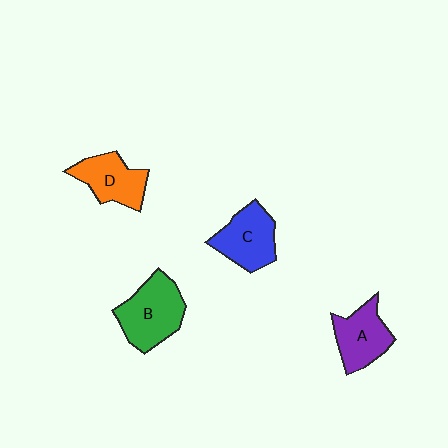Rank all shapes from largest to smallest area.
From largest to smallest: B (green), C (blue), A (purple), D (orange).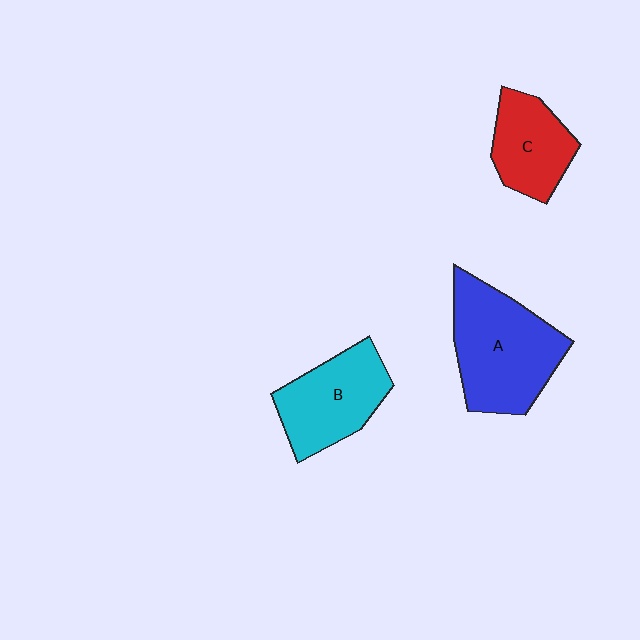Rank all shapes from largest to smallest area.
From largest to smallest: A (blue), B (cyan), C (red).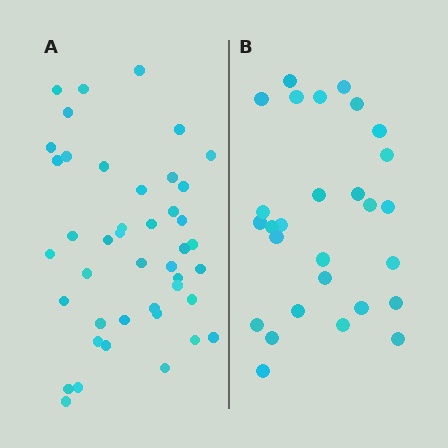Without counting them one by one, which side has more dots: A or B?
Region A (the left region) has more dots.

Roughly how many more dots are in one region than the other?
Region A has approximately 15 more dots than region B.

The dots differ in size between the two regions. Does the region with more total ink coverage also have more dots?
No. Region B has more total ink coverage because its dots are larger, but region A actually contains more individual dots. Total area can be misleading — the number of items is what matters here.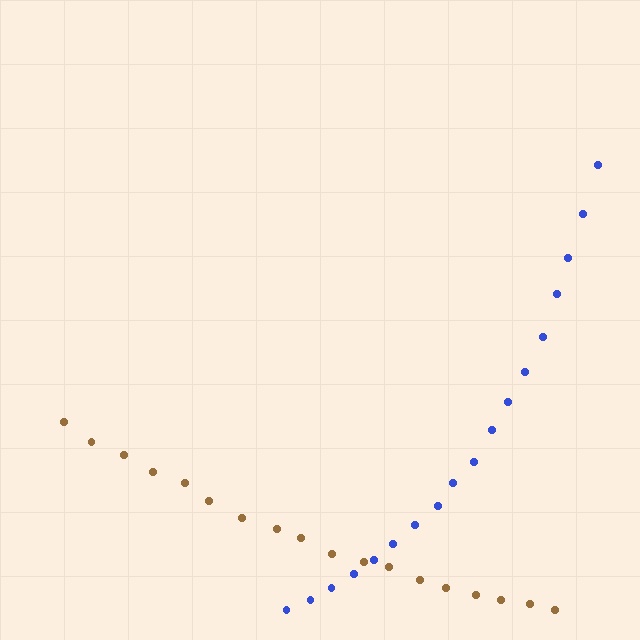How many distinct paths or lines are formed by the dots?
There are 2 distinct paths.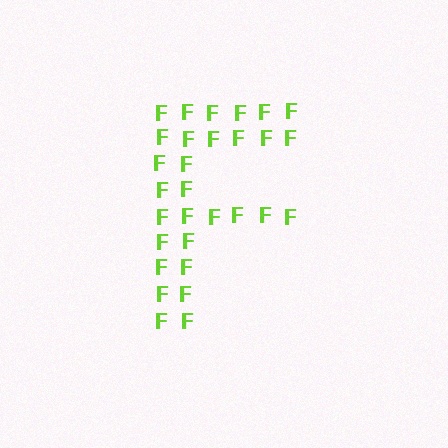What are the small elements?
The small elements are letter F's.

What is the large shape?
The large shape is the letter F.